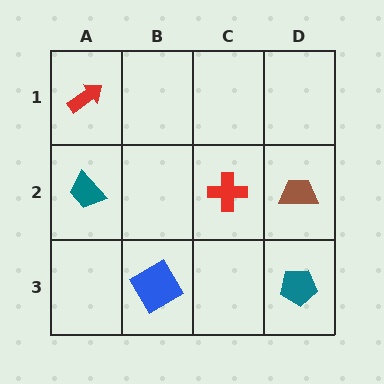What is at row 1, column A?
A red arrow.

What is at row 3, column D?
A teal pentagon.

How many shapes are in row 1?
1 shape.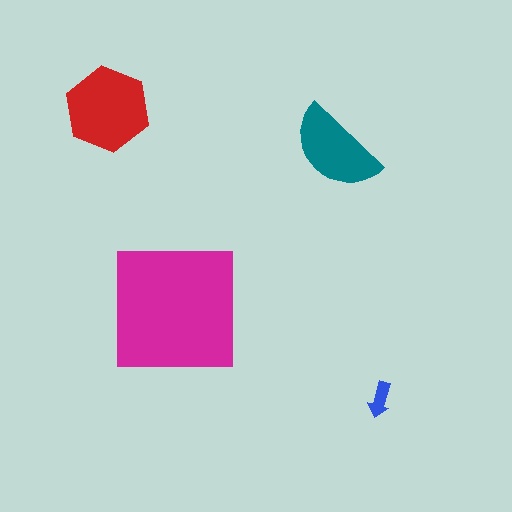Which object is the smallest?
The blue arrow.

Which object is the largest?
The magenta square.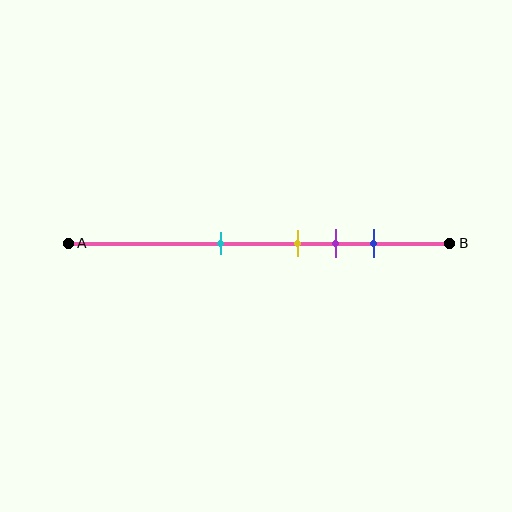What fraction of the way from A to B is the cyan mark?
The cyan mark is approximately 40% (0.4) of the way from A to B.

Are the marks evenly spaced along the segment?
No, the marks are not evenly spaced.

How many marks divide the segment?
There are 4 marks dividing the segment.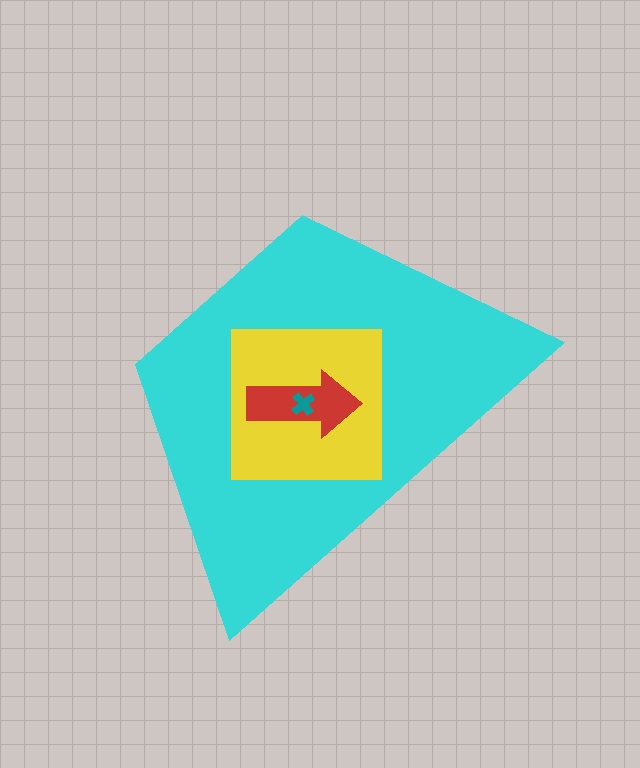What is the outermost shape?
The cyan trapezoid.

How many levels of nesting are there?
4.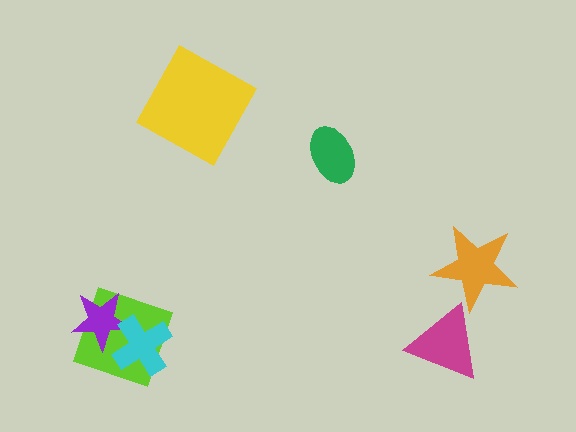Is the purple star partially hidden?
Yes, it is partially covered by another shape.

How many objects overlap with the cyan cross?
2 objects overlap with the cyan cross.